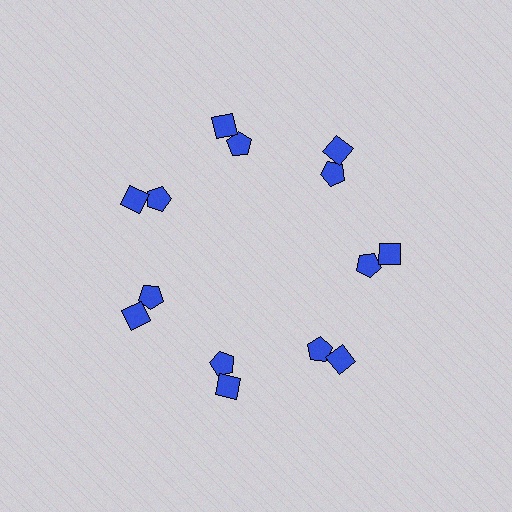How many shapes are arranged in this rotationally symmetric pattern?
There are 14 shapes, arranged in 7 groups of 2.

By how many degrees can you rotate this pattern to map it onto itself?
The pattern maps onto itself every 51 degrees of rotation.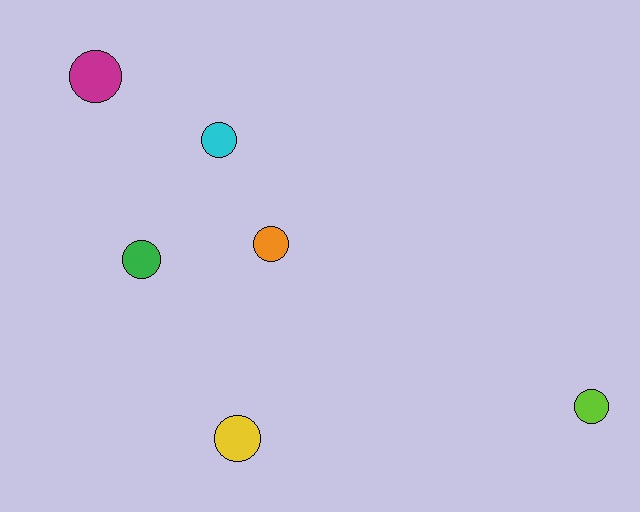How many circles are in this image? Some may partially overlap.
There are 6 circles.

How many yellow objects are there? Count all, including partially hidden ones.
There is 1 yellow object.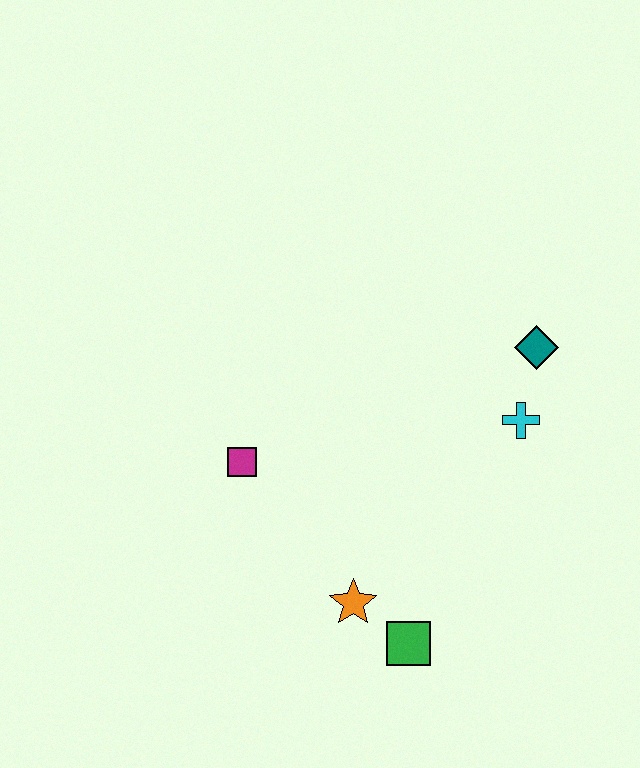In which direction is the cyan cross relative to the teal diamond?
The cyan cross is below the teal diamond.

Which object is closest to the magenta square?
The orange star is closest to the magenta square.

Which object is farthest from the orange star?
The teal diamond is farthest from the orange star.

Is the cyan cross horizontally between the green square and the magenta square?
No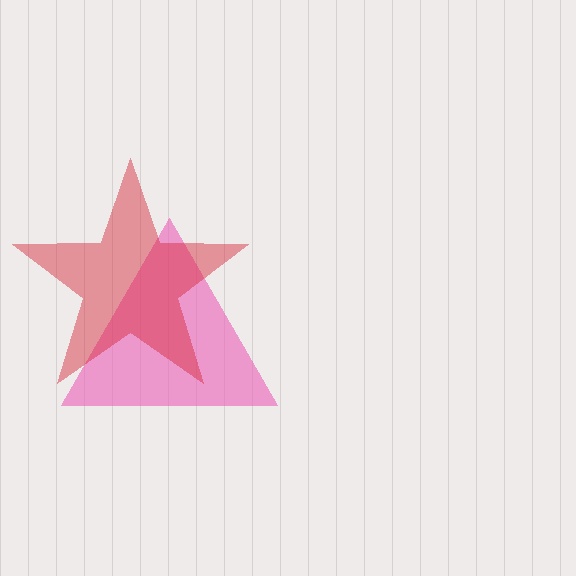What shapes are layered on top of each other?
The layered shapes are: a pink triangle, a red star.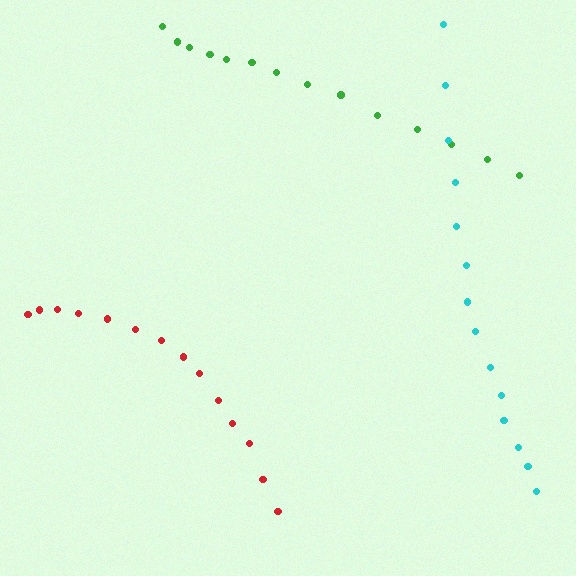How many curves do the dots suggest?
There are 3 distinct paths.